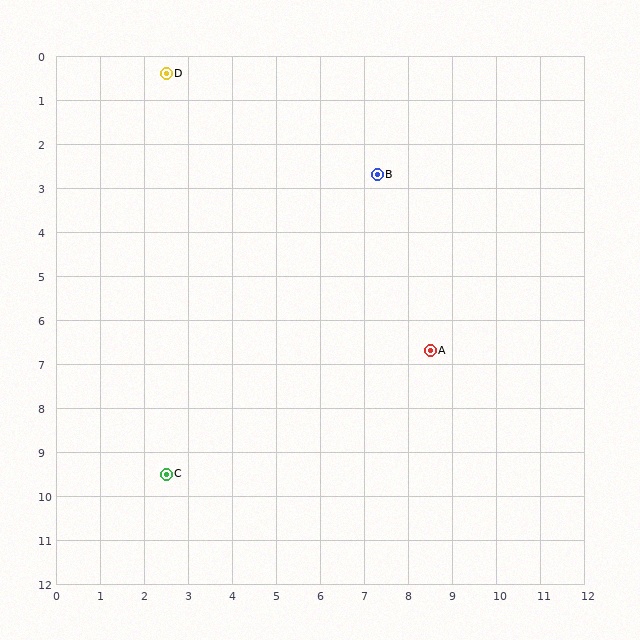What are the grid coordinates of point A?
Point A is at approximately (8.5, 6.7).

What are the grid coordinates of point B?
Point B is at approximately (7.3, 2.7).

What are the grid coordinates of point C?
Point C is at approximately (2.5, 9.5).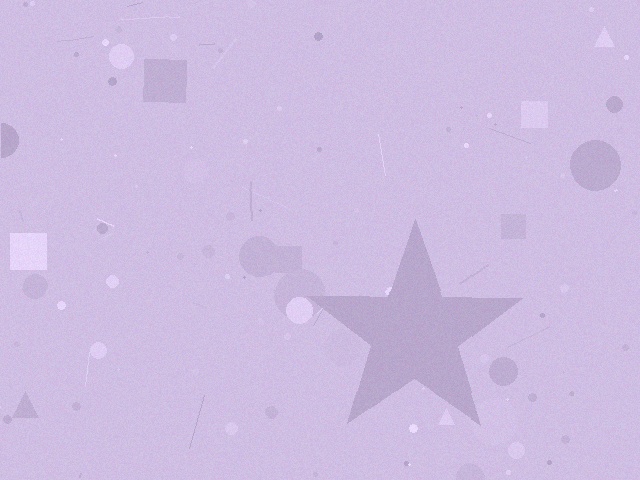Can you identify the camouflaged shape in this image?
The camouflaged shape is a star.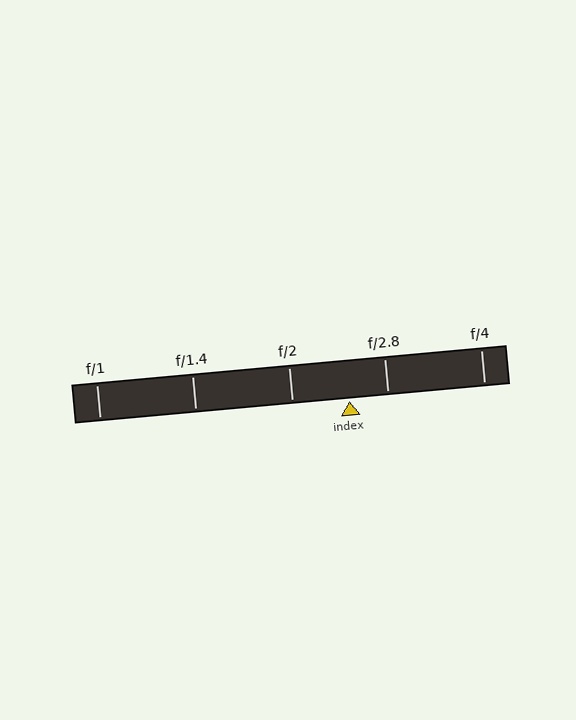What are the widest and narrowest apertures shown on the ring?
The widest aperture shown is f/1 and the narrowest is f/4.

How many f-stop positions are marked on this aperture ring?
There are 5 f-stop positions marked.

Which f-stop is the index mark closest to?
The index mark is closest to f/2.8.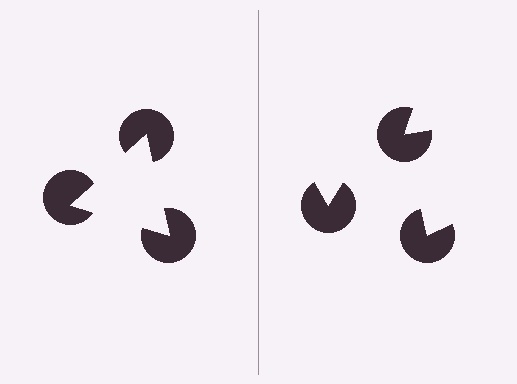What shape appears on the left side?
An illusory triangle.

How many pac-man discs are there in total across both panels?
6 — 3 on each side.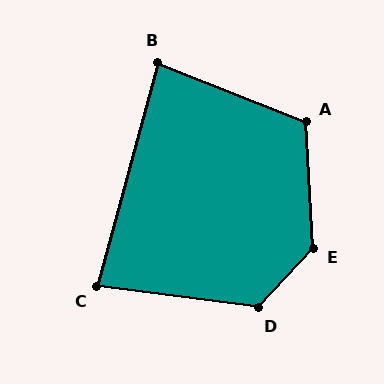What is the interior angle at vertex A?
Approximately 115 degrees (obtuse).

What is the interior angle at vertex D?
Approximately 125 degrees (obtuse).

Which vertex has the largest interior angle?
E, at approximately 134 degrees.